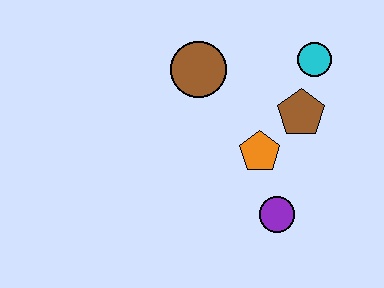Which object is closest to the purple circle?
The orange pentagon is closest to the purple circle.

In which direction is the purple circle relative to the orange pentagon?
The purple circle is below the orange pentagon.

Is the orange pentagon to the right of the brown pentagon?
No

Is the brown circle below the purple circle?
No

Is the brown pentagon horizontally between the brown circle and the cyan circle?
Yes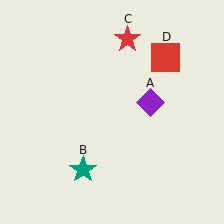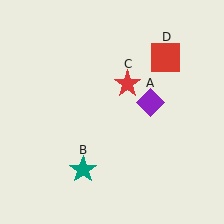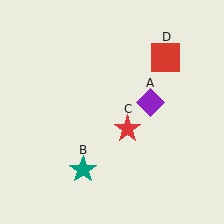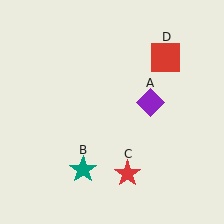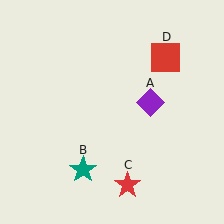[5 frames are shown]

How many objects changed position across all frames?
1 object changed position: red star (object C).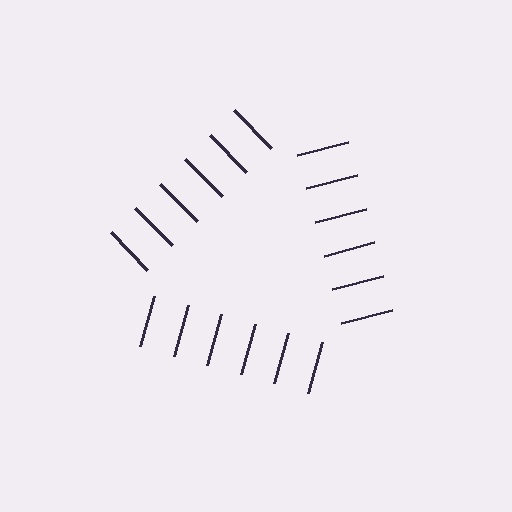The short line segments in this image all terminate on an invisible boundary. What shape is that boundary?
An illusory triangle — the line segments terminate on its edges but no continuous stroke is drawn.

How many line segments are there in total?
18 — 6 along each of the 3 edges.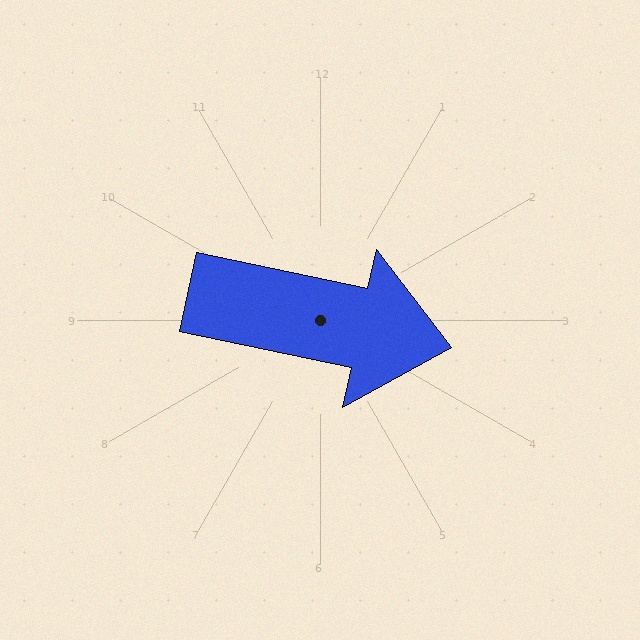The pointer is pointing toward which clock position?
Roughly 3 o'clock.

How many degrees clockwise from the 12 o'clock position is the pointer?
Approximately 102 degrees.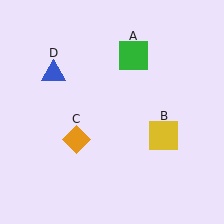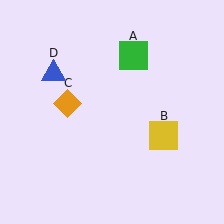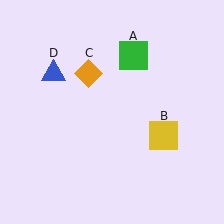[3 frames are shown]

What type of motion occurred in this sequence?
The orange diamond (object C) rotated clockwise around the center of the scene.